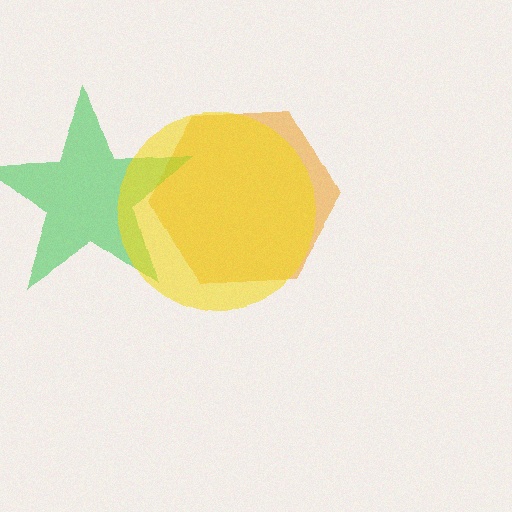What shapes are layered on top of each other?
The layered shapes are: an orange hexagon, a green star, a yellow circle.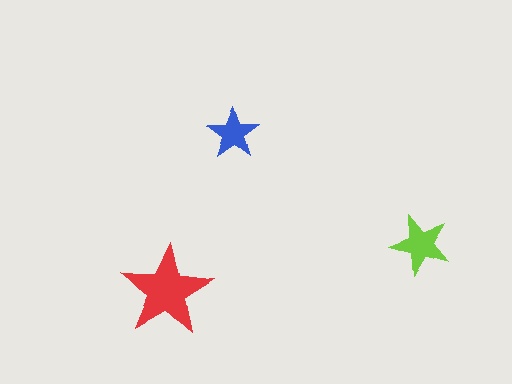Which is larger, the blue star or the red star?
The red one.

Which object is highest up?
The blue star is topmost.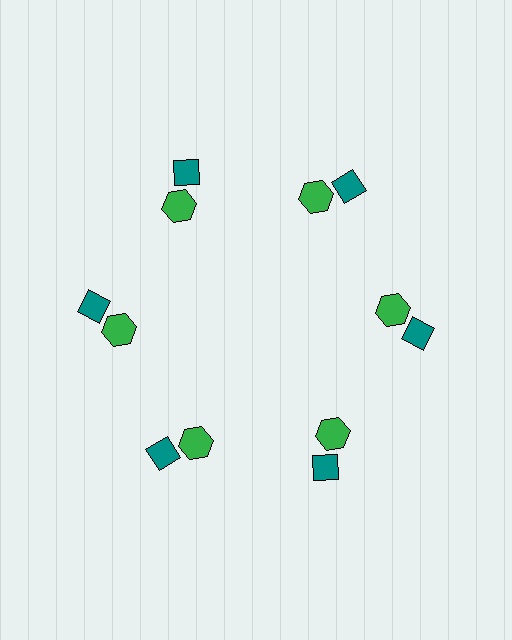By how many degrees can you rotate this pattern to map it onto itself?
The pattern maps onto itself every 60 degrees of rotation.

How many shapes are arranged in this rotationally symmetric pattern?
There are 12 shapes, arranged in 6 groups of 2.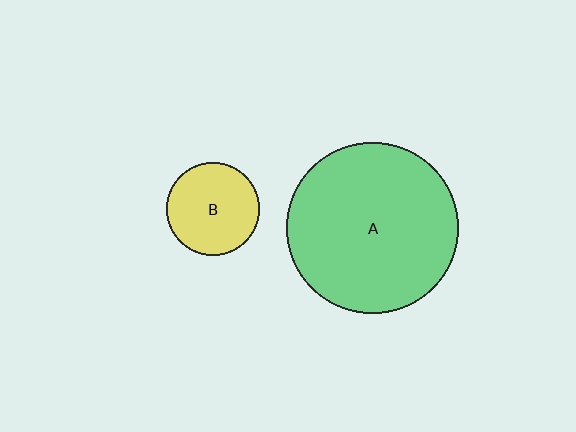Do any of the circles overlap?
No, none of the circles overlap.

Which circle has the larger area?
Circle A (green).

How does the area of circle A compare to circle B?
Approximately 3.4 times.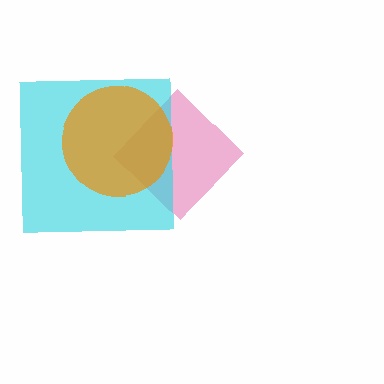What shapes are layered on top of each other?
The layered shapes are: a pink diamond, a cyan square, an orange circle.